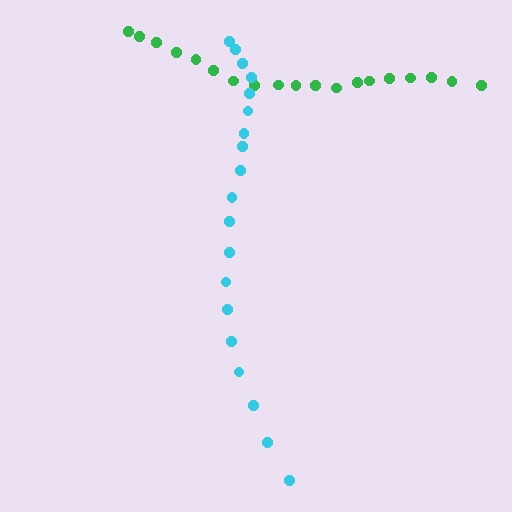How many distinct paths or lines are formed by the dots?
There are 2 distinct paths.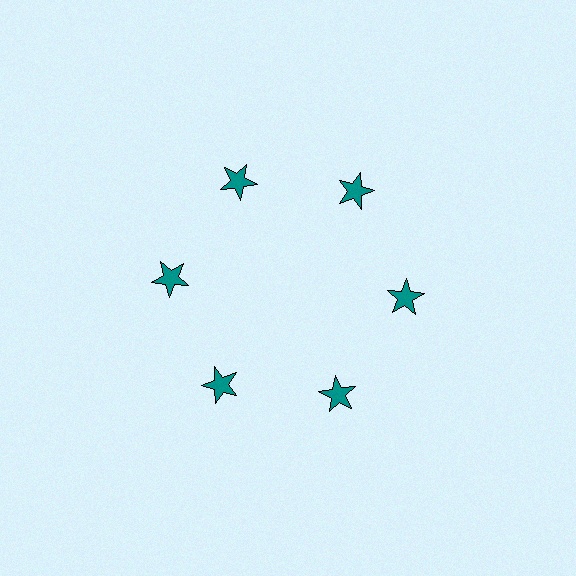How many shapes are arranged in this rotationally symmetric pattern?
There are 6 shapes, arranged in 6 groups of 1.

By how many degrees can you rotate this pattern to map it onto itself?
The pattern maps onto itself every 60 degrees of rotation.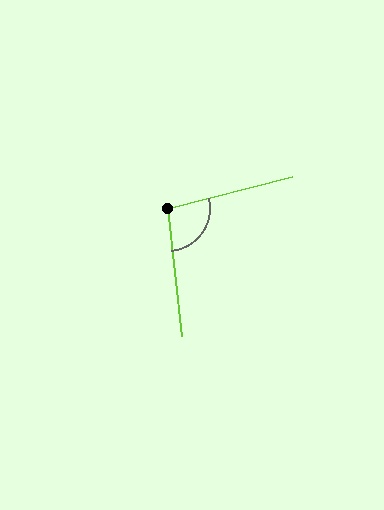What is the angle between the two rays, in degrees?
Approximately 98 degrees.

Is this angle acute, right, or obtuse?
It is obtuse.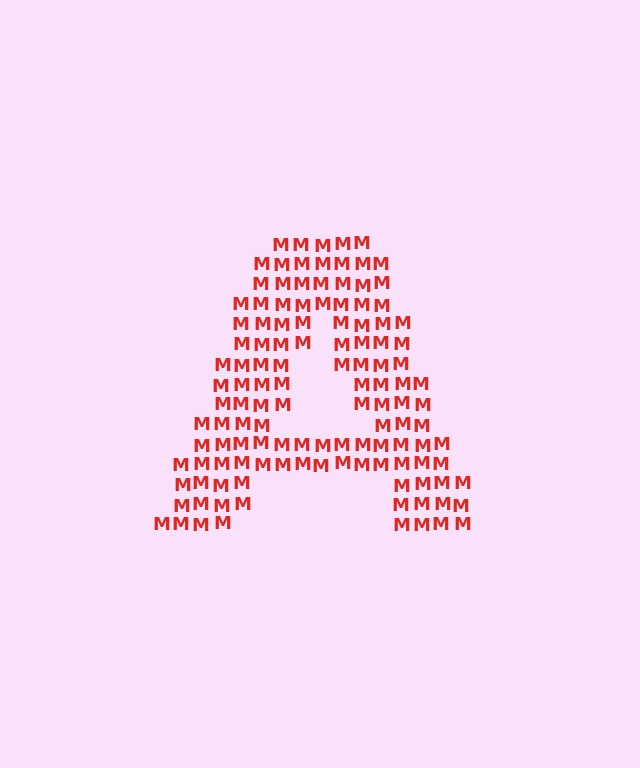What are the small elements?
The small elements are letter M's.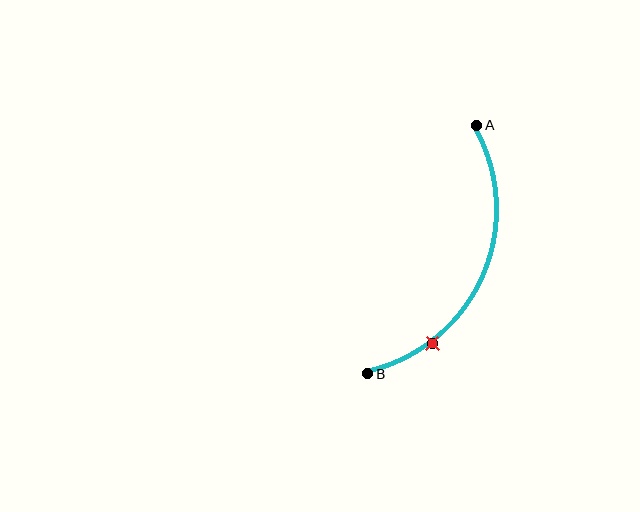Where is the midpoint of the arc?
The arc midpoint is the point on the curve farthest from the straight line joining A and B. It sits to the right of that line.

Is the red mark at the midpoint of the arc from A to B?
No. The red mark lies on the arc but is closer to endpoint B. The arc midpoint would be at the point on the curve equidistant along the arc from both A and B.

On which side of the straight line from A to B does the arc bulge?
The arc bulges to the right of the straight line connecting A and B.